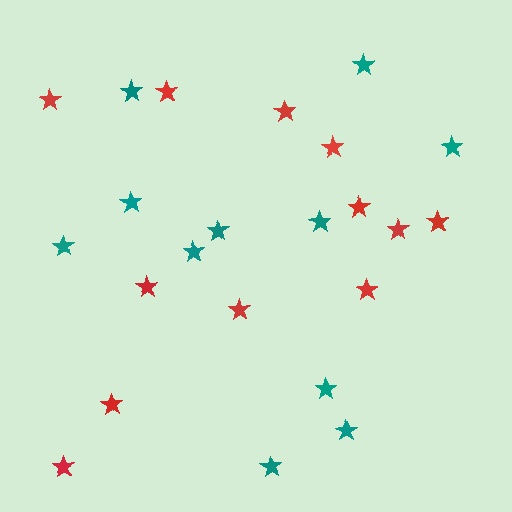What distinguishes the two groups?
There are 2 groups: one group of red stars (12) and one group of teal stars (11).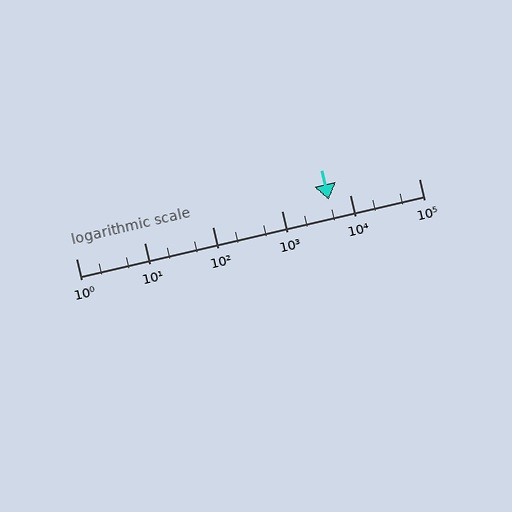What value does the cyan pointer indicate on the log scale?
The pointer indicates approximately 4900.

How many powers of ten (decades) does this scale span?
The scale spans 5 decades, from 1 to 100000.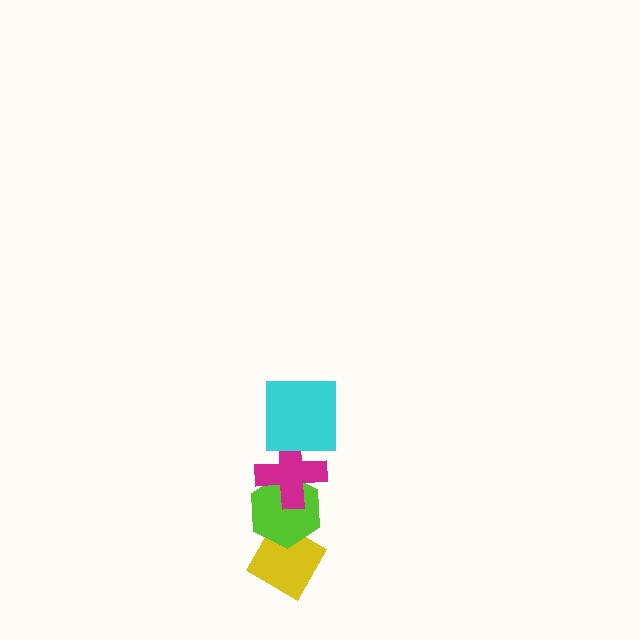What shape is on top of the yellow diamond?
The lime hexagon is on top of the yellow diamond.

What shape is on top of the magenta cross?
The cyan square is on top of the magenta cross.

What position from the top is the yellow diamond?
The yellow diamond is 4th from the top.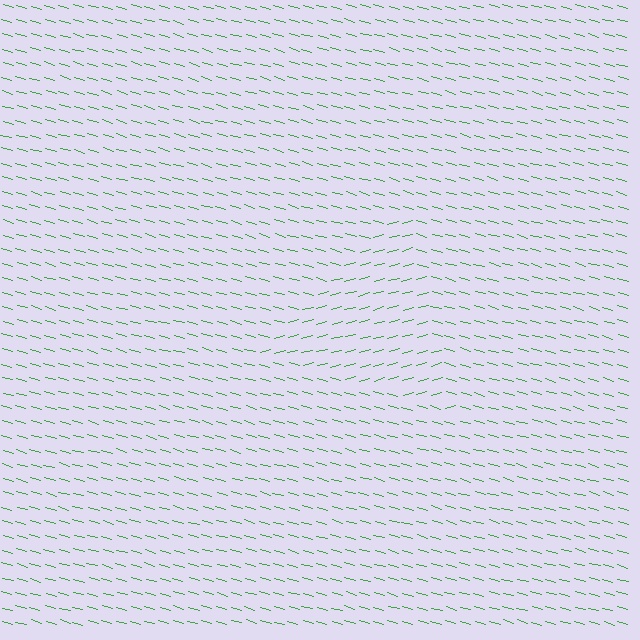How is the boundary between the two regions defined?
The boundary is defined purely by a change in line orientation (approximately 31 degrees difference). All lines are the same color and thickness.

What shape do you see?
I see a triangle.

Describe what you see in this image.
The image is filled with small green line segments. A triangle region in the image has lines oriented differently from the surrounding lines, creating a visible texture boundary.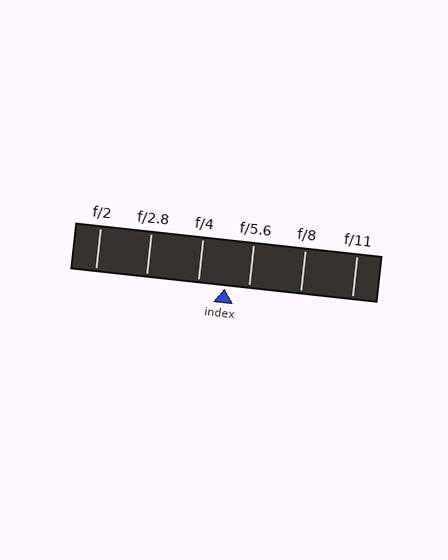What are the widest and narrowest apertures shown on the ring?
The widest aperture shown is f/2 and the narrowest is f/11.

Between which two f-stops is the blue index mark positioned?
The index mark is between f/4 and f/5.6.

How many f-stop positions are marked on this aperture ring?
There are 6 f-stop positions marked.